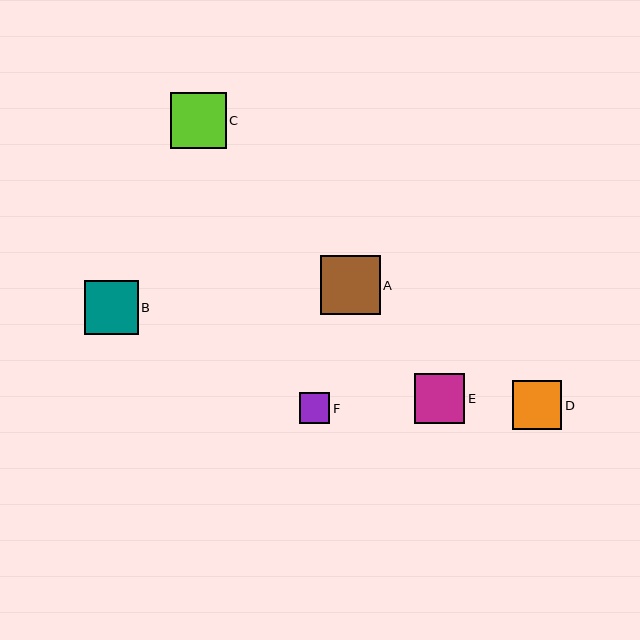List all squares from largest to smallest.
From largest to smallest: A, C, B, E, D, F.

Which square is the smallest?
Square F is the smallest with a size of approximately 31 pixels.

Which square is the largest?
Square A is the largest with a size of approximately 60 pixels.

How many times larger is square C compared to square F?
Square C is approximately 1.8 times the size of square F.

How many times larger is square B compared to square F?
Square B is approximately 1.7 times the size of square F.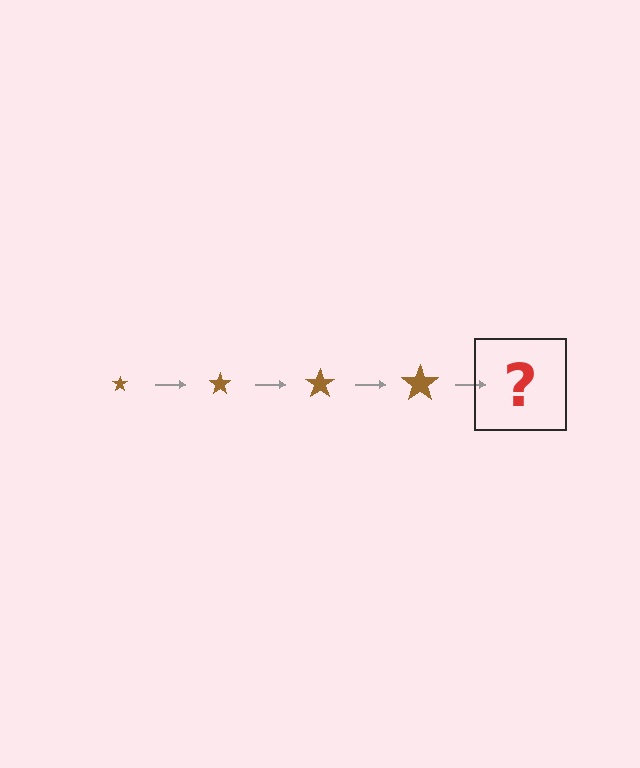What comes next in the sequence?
The next element should be a brown star, larger than the previous one.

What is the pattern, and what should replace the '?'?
The pattern is that the star gets progressively larger each step. The '?' should be a brown star, larger than the previous one.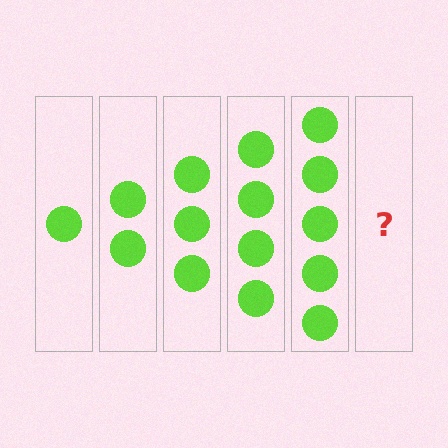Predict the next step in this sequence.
The next step is 6 circles.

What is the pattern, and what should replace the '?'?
The pattern is that each step adds one more circle. The '?' should be 6 circles.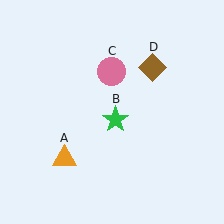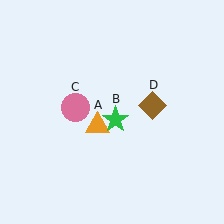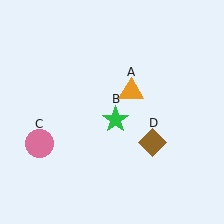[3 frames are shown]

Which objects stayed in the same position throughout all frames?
Green star (object B) remained stationary.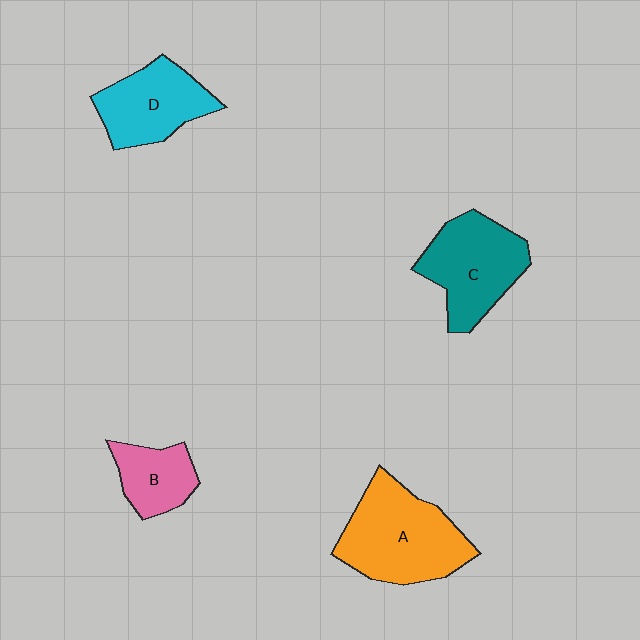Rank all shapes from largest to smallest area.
From largest to smallest: A (orange), C (teal), D (cyan), B (pink).